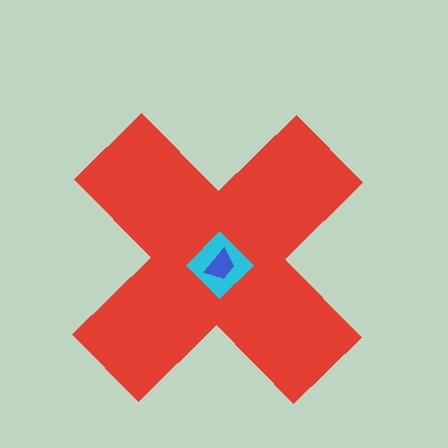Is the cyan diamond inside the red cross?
Yes.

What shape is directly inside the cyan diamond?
The blue trapezoid.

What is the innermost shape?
The blue trapezoid.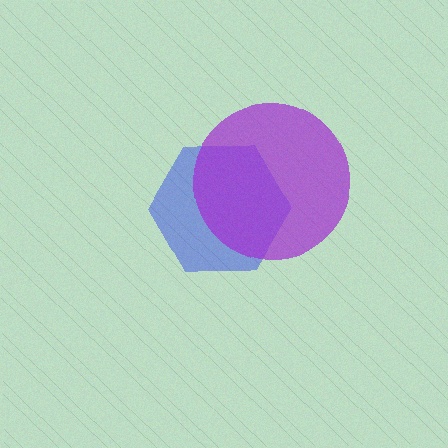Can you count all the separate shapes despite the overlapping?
Yes, there are 2 separate shapes.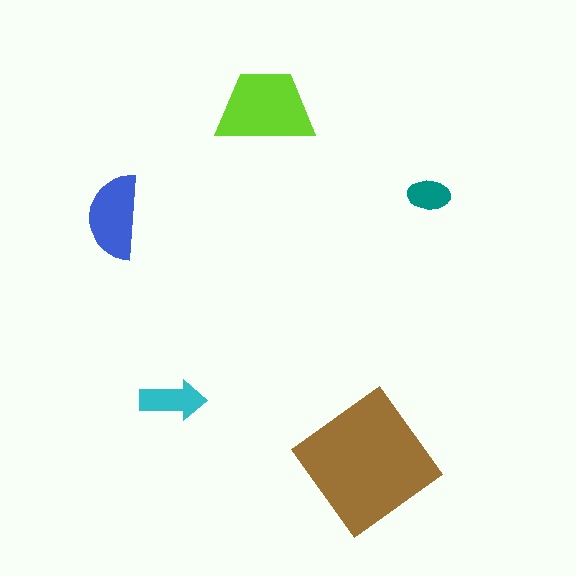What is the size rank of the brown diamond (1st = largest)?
1st.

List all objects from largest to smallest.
The brown diamond, the lime trapezoid, the blue semicircle, the cyan arrow, the teal ellipse.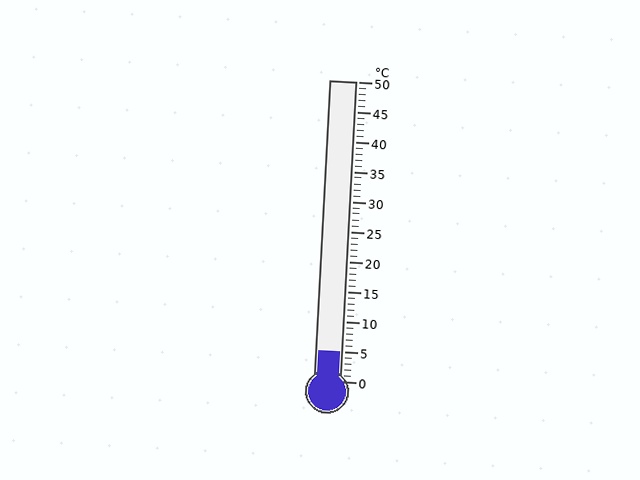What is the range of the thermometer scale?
The thermometer scale ranges from 0°C to 50°C.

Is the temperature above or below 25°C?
The temperature is below 25°C.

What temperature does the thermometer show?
The thermometer shows approximately 5°C.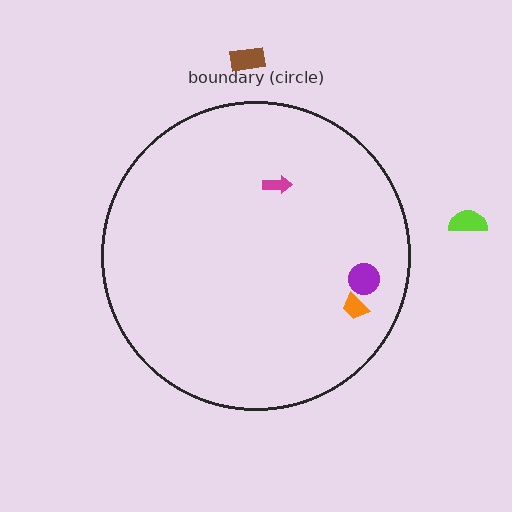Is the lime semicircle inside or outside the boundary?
Outside.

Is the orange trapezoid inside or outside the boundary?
Inside.